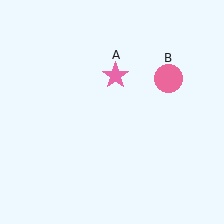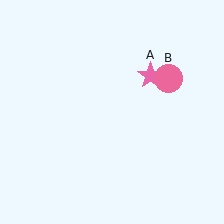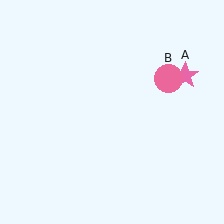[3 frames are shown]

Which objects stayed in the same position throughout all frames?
Pink circle (object B) remained stationary.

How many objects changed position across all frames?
1 object changed position: pink star (object A).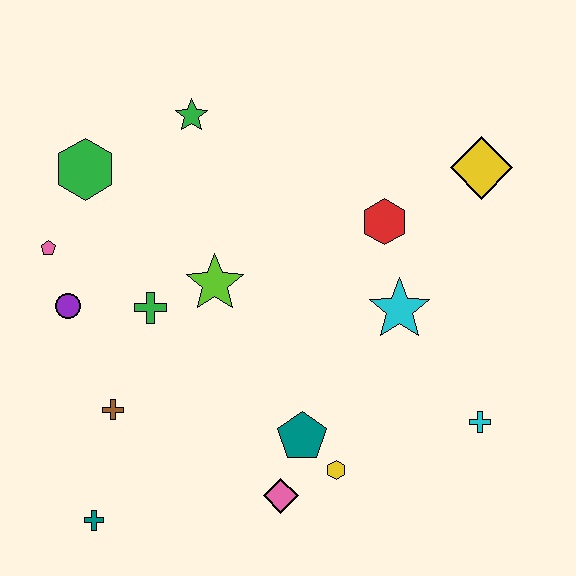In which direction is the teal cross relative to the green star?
The teal cross is below the green star.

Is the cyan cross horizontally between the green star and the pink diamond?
No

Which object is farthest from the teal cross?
The yellow diamond is farthest from the teal cross.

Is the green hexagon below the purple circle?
No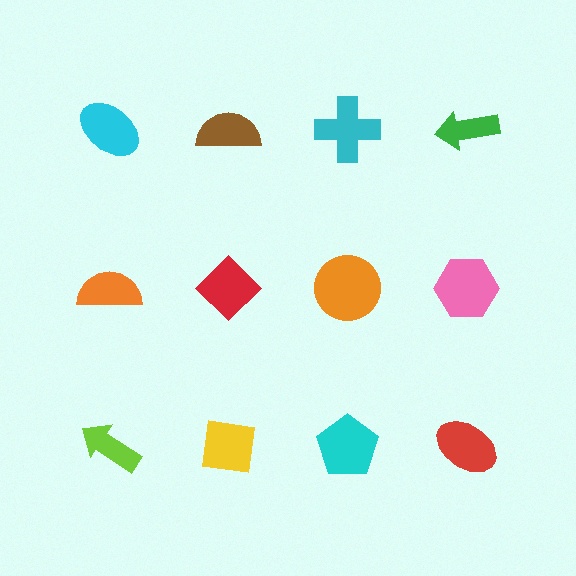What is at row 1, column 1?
A cyan ellipse.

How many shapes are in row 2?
4 shapes.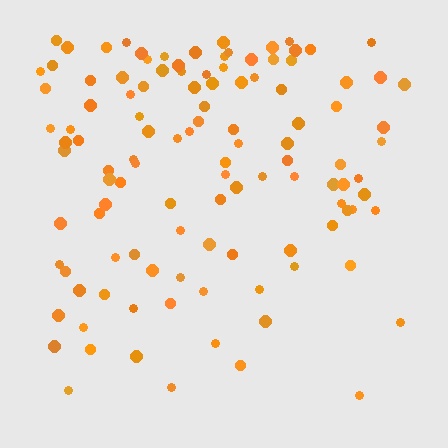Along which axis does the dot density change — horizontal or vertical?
Vertical.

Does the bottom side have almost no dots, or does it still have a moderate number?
Still a moderate number, just noticeably fewer than the top.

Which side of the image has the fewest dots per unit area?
The bottom.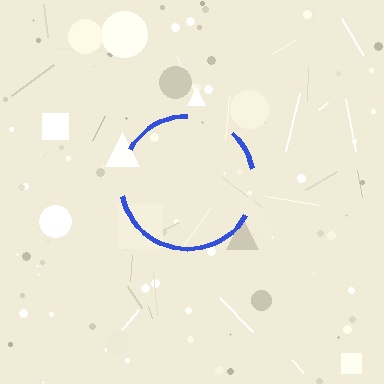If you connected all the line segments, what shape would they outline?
They would outline a circle.